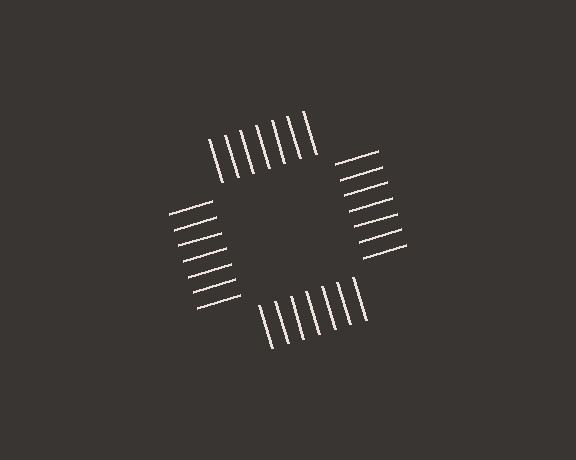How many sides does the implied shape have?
4 sides — the line-ends trace a square.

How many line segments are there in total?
28 — 7 along each of the 4 edges.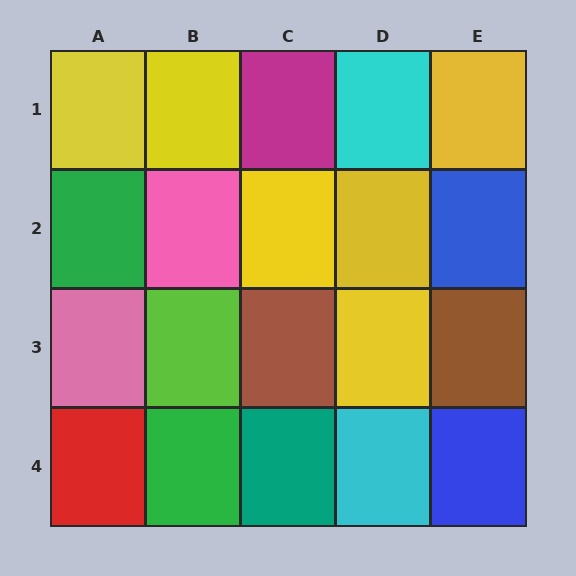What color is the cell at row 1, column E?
Yellow.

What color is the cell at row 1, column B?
Yellow.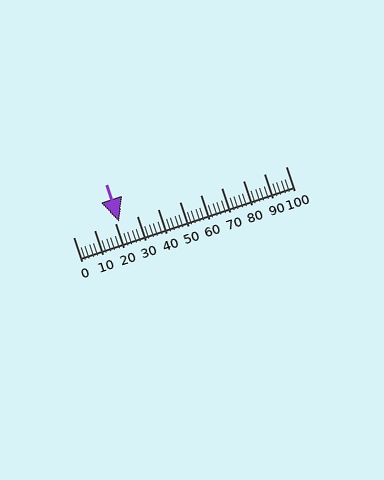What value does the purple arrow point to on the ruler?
The purple arrow points to approximately 22.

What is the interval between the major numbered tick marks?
The major tick marks are spaced 10 units apart.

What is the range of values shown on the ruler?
The ruler shows values from 0 to 100.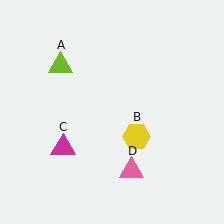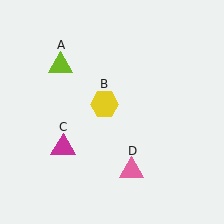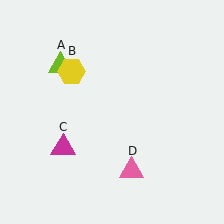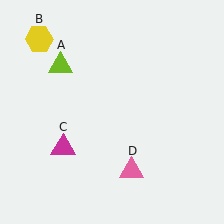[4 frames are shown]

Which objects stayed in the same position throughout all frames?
Lime triangle (object A) and magenta triangle (object C) and pink triangle (object D) remained stationary.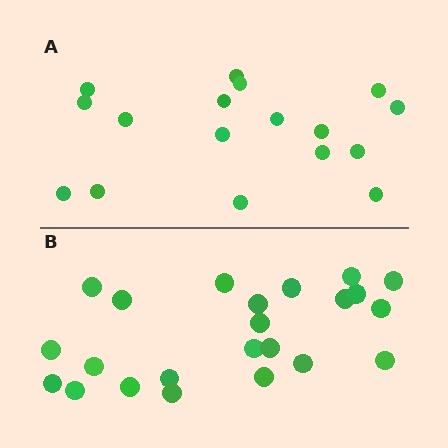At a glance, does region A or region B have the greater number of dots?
Region B (the bottom region) has more dots.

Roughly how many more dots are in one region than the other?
Region B has about 6 more dots than region A.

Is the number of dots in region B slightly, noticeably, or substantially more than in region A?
Region B has noticeably more, but not dramatically so. The ratio is roughly 1.4 to 1.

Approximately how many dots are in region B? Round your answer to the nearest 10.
About 20 dots. (The exact count is 23, which rounds to 20.)